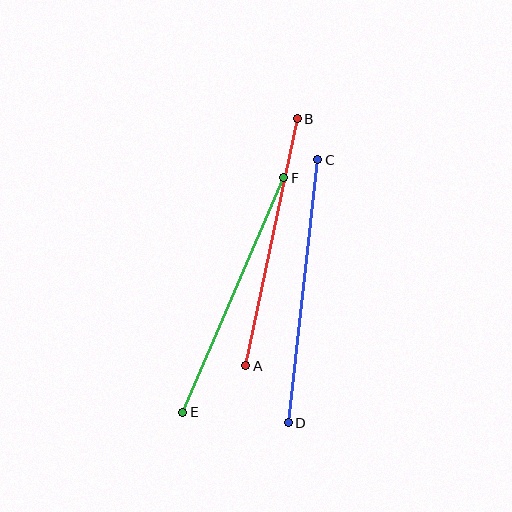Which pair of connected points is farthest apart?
Points C and D are farthest apart.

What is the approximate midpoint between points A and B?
The midpoint is at approximately (272, 242) pixels.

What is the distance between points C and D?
The distance is approximately 265 pixels.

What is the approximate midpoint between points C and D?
The midpoint is at approximately (303, 291) pixels.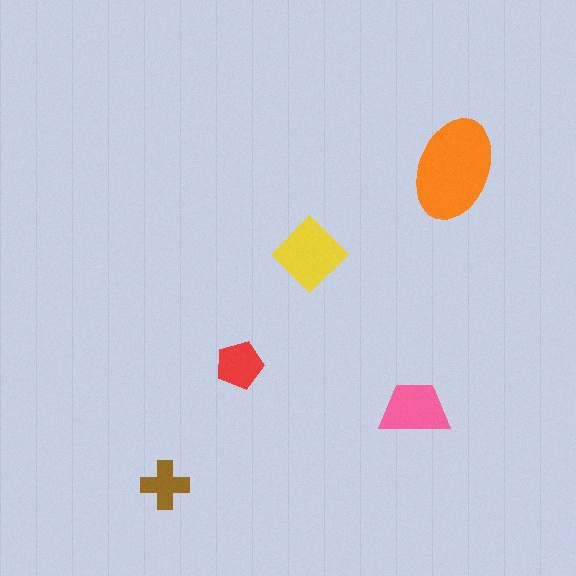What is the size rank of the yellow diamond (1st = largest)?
2nd.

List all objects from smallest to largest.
The brown cross, the red pentagon, the pink trapezoid, the yellow diamond, the orange ellipse.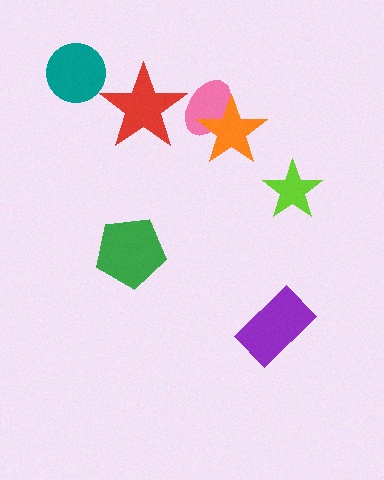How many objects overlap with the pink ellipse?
2 objects overlap with the pink ellipse.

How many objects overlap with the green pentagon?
0 objects overlap with the green pentagon.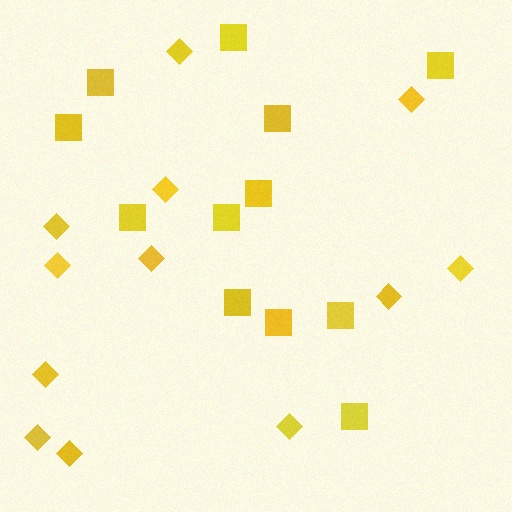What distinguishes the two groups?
There are 2 groups: one group of squares (12) and one group of diamonds (12).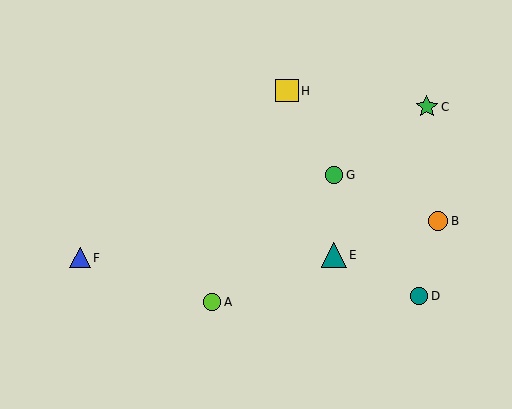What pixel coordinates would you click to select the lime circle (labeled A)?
Click at (212, 302) to select the lime circle A.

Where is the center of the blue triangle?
The center of the blue triangle is at (80, 258).